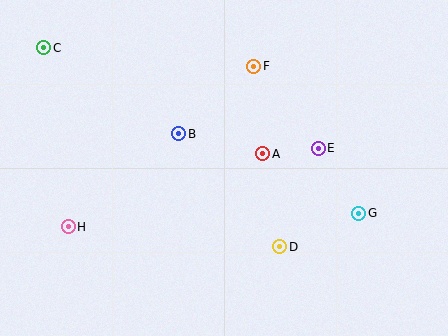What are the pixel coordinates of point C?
Point C is at (44, 48).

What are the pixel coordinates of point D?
Point D is at (280, 247).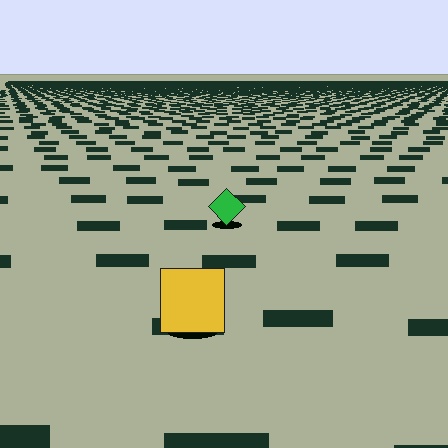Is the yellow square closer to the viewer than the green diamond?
Yes. The yellow square is closer — you can tell from the texture gradient: the ground texture is coarser near it.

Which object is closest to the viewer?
The yellow square is closest. The texture marks near it are larger and more spread out.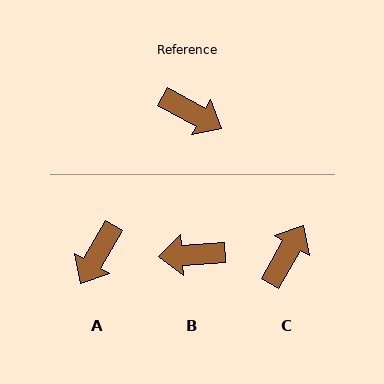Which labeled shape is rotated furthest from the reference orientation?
B, about 149 degrees away.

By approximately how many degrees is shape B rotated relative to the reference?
Approximately 149 degrees clockwise.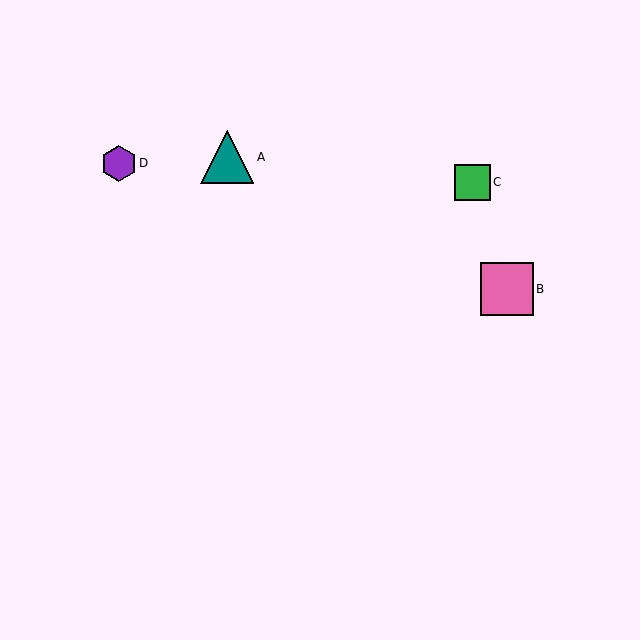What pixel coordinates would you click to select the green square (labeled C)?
Click at (473, 182) to select the green square C.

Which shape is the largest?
The pink square (labeled B) is the largest.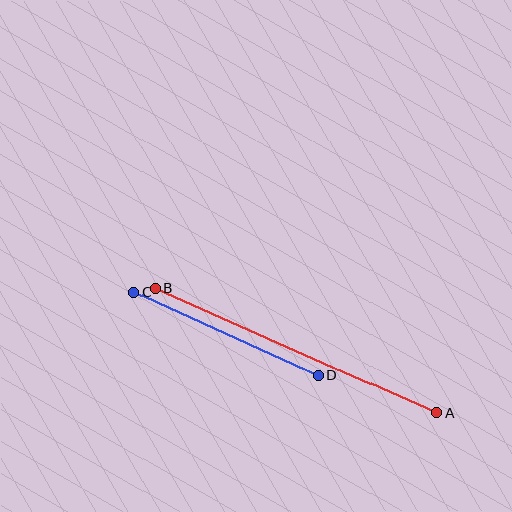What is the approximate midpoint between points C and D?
The midpoint is at approximately (226, 334) pixels.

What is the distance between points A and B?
The distance is approximately 307 pixels.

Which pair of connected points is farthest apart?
Points A and B are farthest apart.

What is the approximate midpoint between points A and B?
The midpoint is at approximately (296, 351) pixels.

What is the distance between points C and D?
The distance is approximately 202 pixels.